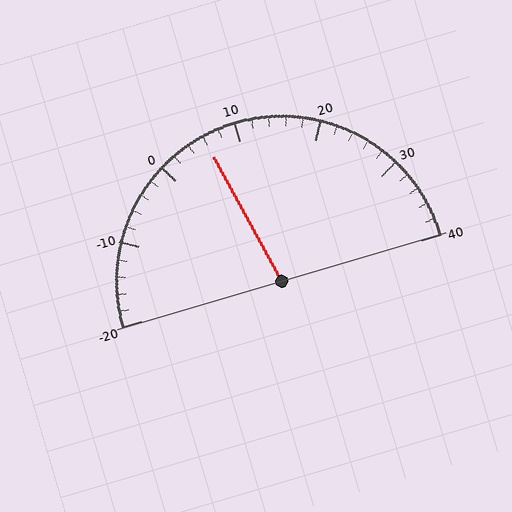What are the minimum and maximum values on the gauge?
The gauge ranges from -20 to 40.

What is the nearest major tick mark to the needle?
The nearest major tick mark is 10.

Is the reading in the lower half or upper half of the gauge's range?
The reading is in the lower half of the range (-20 to 40).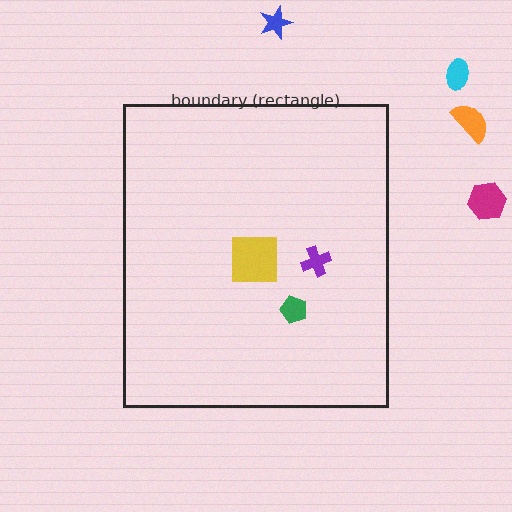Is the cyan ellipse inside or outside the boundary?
Outside.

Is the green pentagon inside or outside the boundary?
Inside.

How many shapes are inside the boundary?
3 inside, 4 outside.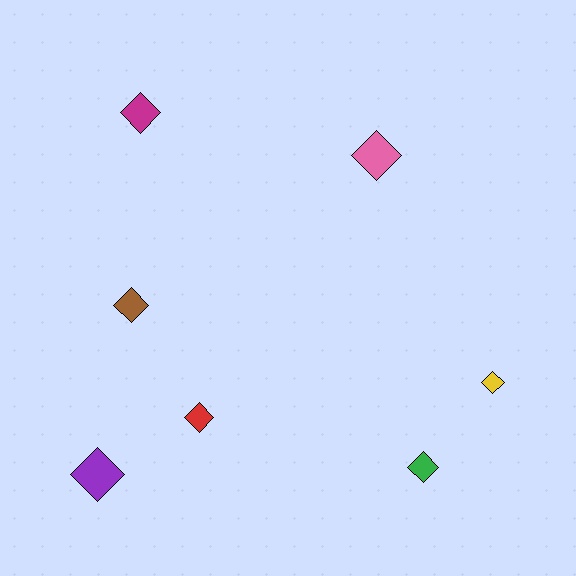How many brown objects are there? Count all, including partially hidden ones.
There is 1 brown object.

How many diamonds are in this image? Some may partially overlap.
There are 7 diamonds.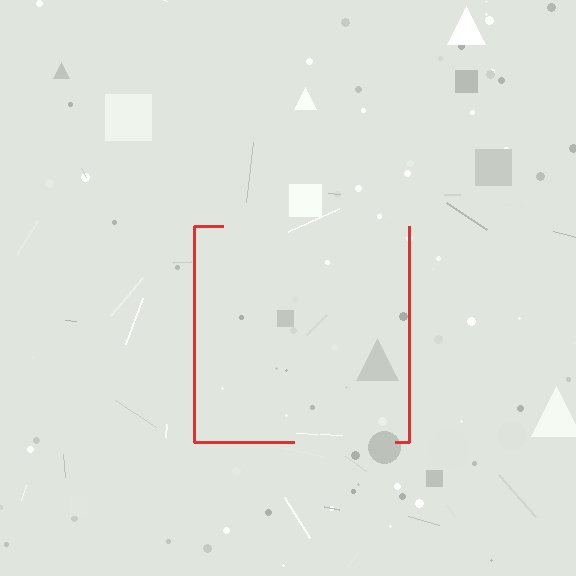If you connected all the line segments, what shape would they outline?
They would outline a square.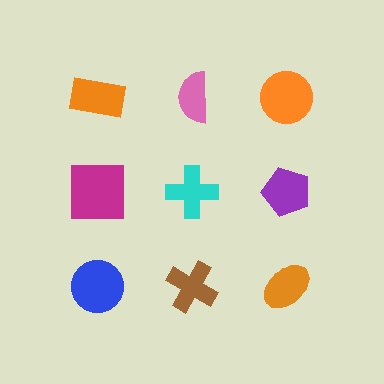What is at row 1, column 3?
An orange circle.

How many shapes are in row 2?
3 shapes.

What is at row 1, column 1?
An orange rectangle.